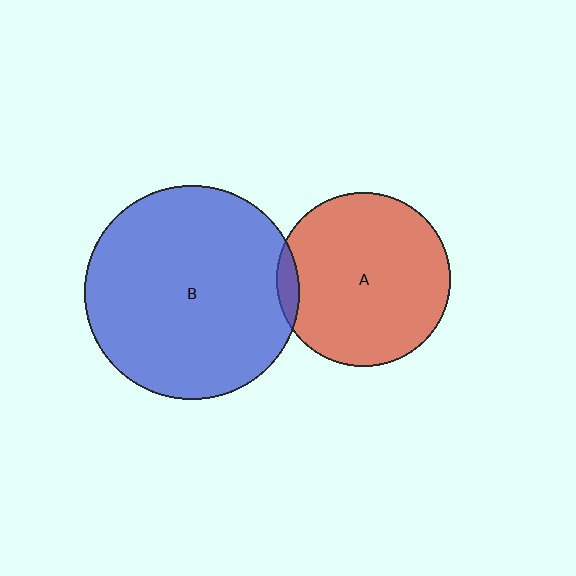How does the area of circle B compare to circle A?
Approximately 1.5 times.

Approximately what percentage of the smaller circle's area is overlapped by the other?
Approximately 5%.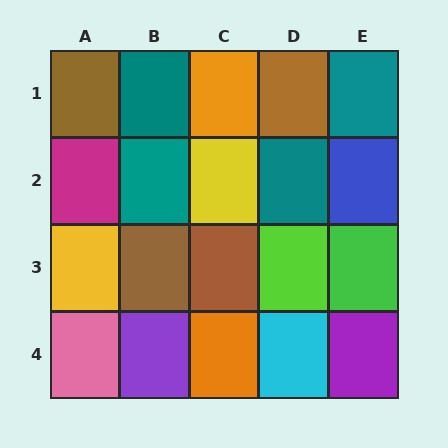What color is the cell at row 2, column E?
Blue.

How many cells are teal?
4 cells are teal.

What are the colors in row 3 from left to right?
Yellow, brown, brown, lime, green.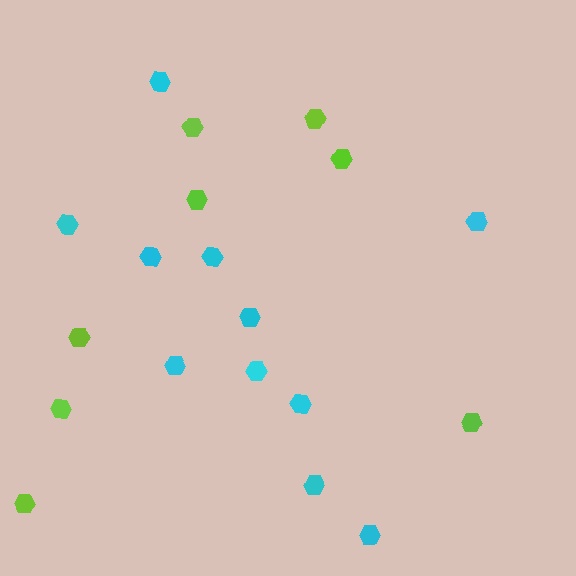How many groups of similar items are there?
There are 2 groups: one group of cyan hexagons (11) and one group of lime hexagons (8).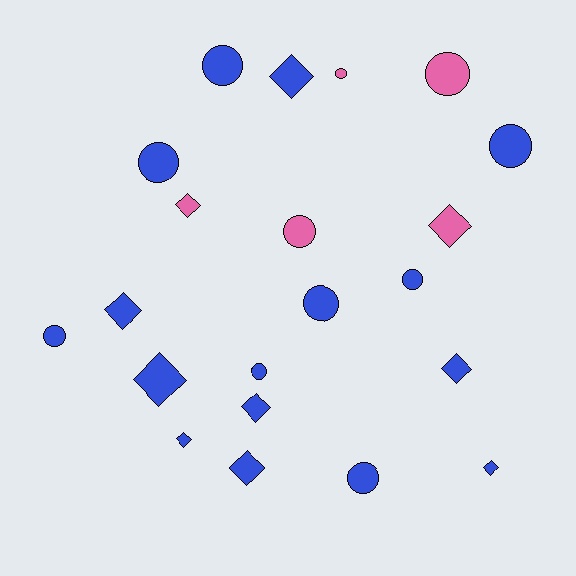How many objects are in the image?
There are 21 objects.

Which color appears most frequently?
Blue, with 16 objects.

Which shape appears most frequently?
Circle, with 11 objects.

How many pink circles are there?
There are 3 pink circles.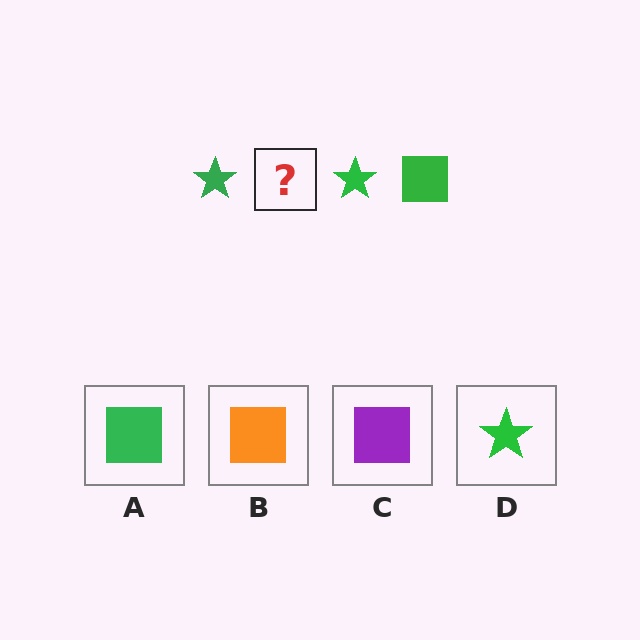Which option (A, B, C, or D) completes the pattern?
A.